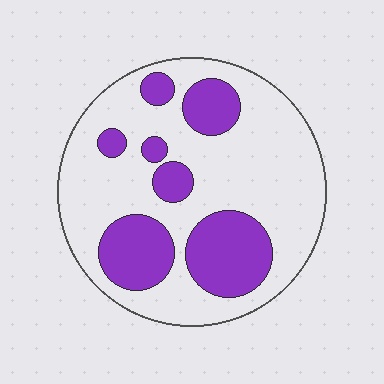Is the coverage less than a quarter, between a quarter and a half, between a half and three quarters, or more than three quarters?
Between a quarter and a half.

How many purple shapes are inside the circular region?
7.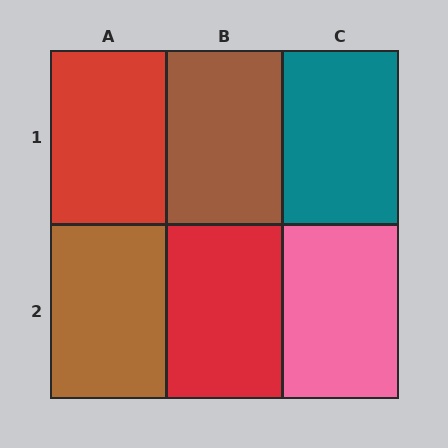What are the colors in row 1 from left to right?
Red, brown, teal.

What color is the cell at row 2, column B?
Red.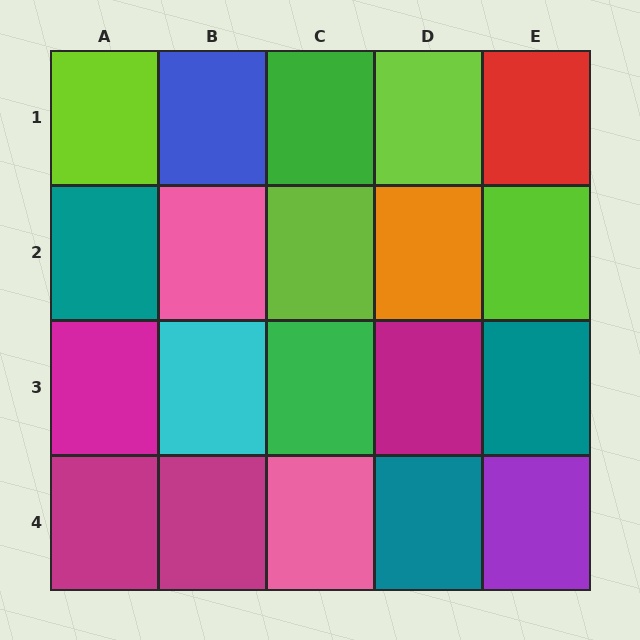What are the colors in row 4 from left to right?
Magenta, magenta, pink, teal, purple.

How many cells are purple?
1 cell is purple.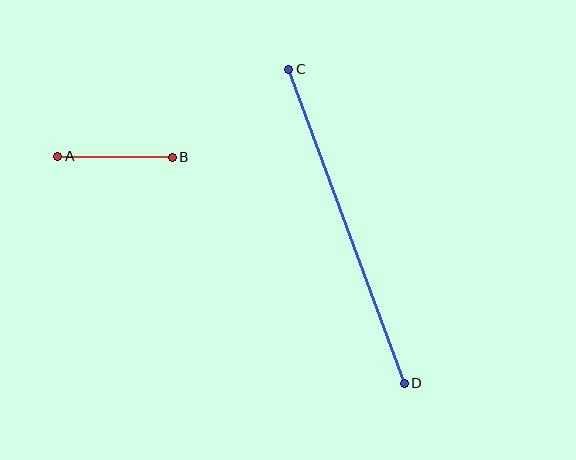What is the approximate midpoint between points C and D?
The midpoint is at approximately (347, 226) pixels.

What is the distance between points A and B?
The distance is approximately 115 pixels.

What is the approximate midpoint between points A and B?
The midpoint is at approximately (115, 157) pixels.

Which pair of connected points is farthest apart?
Points C and D are farthest apart.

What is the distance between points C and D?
The distance is approximately 334 pixels.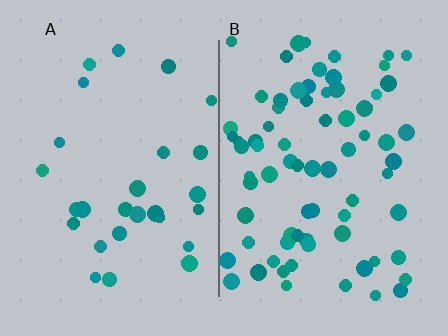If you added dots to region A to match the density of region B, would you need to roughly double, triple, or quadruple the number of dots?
Approximately triple.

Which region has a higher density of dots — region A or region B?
B (the right).